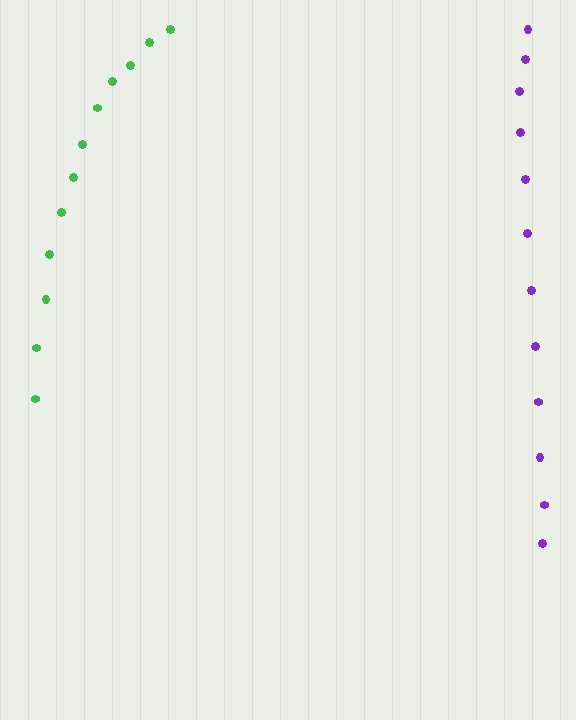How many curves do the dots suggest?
There are 2 distinct paths.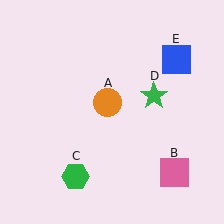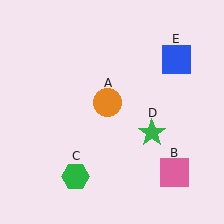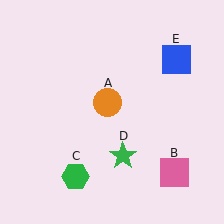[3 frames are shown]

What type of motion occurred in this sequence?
The green star (object D) rotated clockwise around the center of the scene.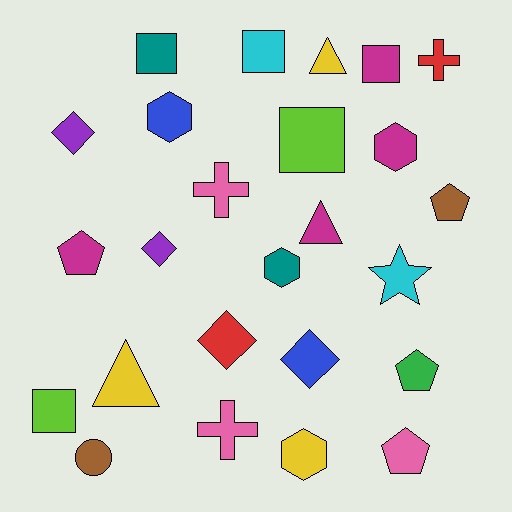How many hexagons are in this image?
There are 4 hexagons.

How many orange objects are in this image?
There are no orange objects.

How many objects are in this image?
There are 25 objects.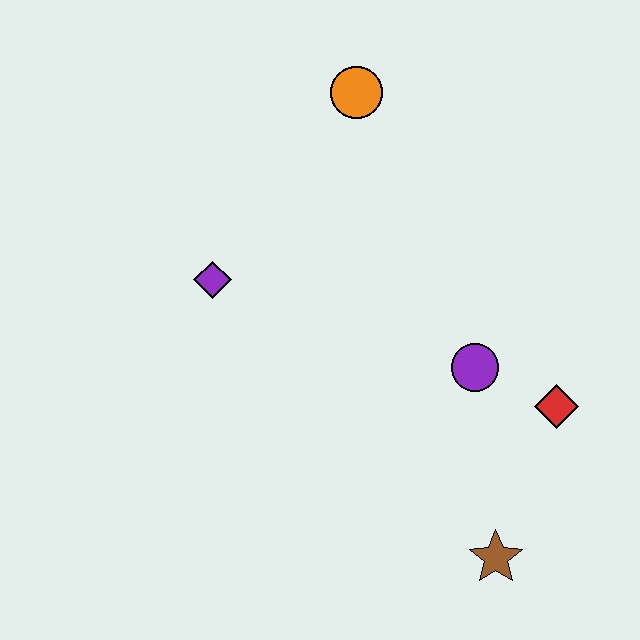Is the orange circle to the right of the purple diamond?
Yes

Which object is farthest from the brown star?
The orange circle is farthest from the brown star.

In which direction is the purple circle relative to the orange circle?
The purple circle is below the orange circle.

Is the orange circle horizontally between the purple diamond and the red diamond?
Yes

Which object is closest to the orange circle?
The purple diamond is closest to the orange circle.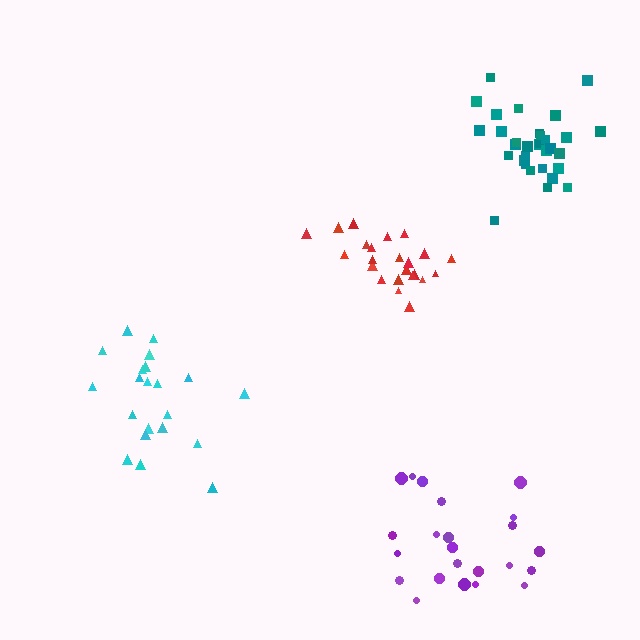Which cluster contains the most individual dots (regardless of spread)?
Teal (32).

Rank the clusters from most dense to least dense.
teal, red, cyan, purple.